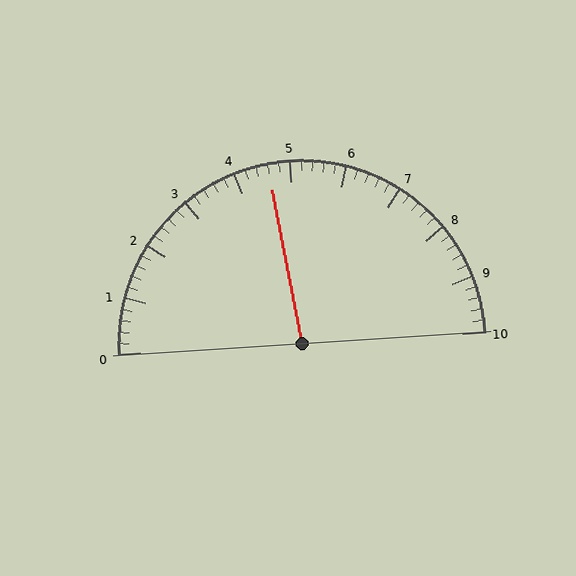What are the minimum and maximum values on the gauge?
The gauge ranges from 0 to 10.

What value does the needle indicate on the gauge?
The needle indicates approximately 4.6.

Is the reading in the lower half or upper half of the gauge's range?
The reading is in the lower half of the range (0 to 10).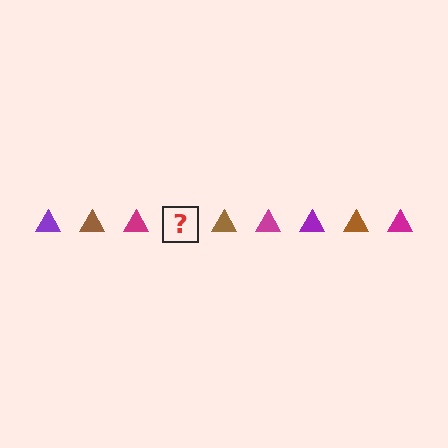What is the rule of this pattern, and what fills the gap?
The rule is that the pattern cycles through purple, brown, magenta triangles. The gap should be filled with a purple triangle.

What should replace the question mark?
The question mark should be replaced with a purple triangle.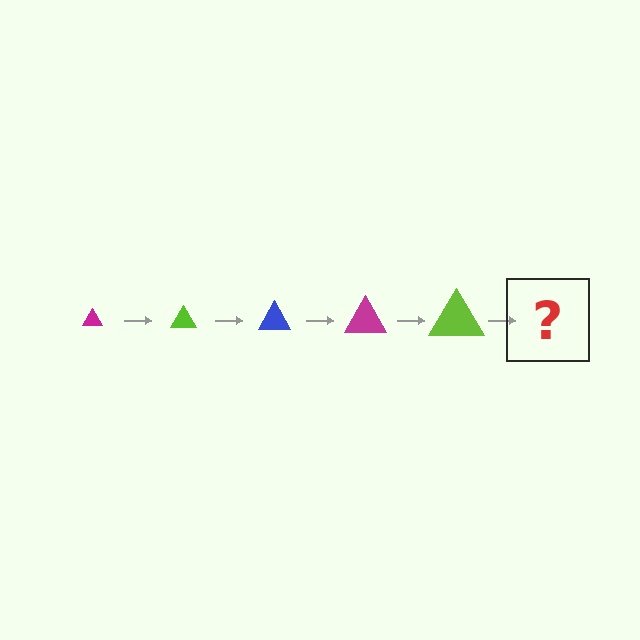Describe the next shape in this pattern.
It should be a blue triangle, larger than the previous one.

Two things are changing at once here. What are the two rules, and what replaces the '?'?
The two rules are that the triangle grows larger each step and the color cycles through magenta, lime, and blue. The '?' should be a blue triangle, larger than the previous one.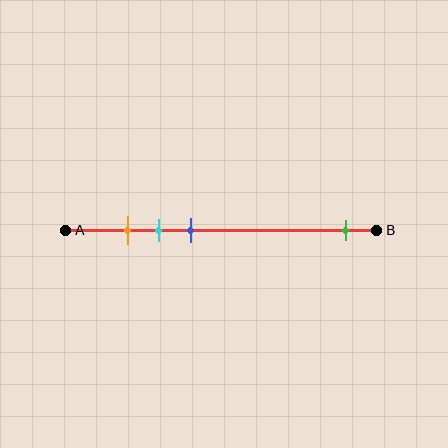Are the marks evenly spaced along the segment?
No, the marks are not evenly spaced.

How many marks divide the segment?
There are 4 marks dividing the segment.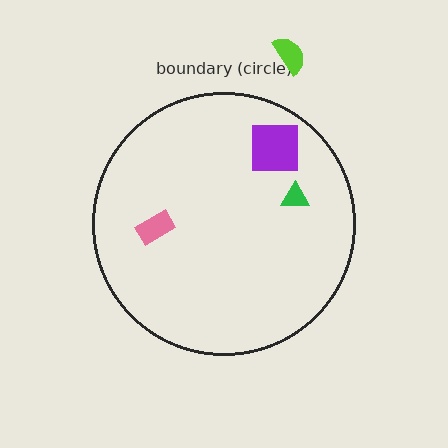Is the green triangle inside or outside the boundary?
Inside.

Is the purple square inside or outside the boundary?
Inside.